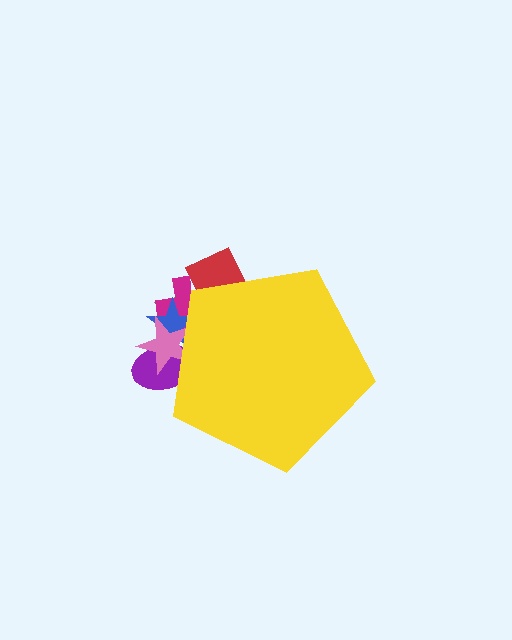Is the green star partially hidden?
Yes, the green star is partially hidden behind the yellow pentagon.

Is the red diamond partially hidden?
Yes, the red diamond is partially hidden behind the yellow pentagon.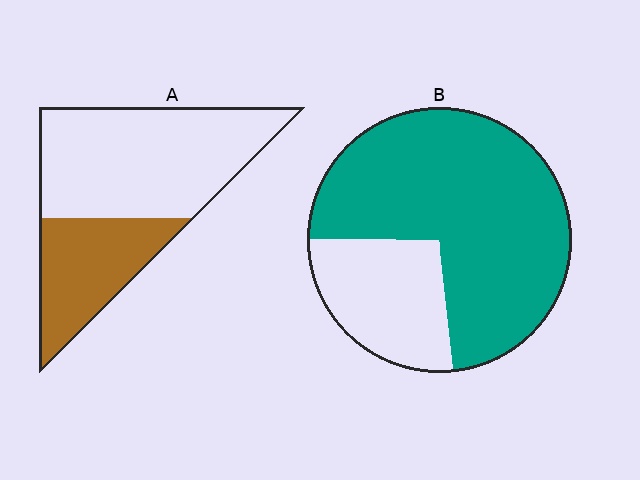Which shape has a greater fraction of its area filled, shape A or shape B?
Shape B.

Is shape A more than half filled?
No.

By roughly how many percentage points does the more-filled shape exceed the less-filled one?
By roughly 40 percentage points (B over A).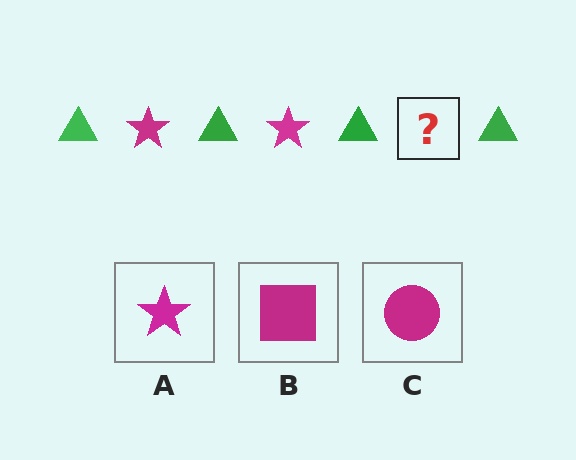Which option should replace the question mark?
Option A.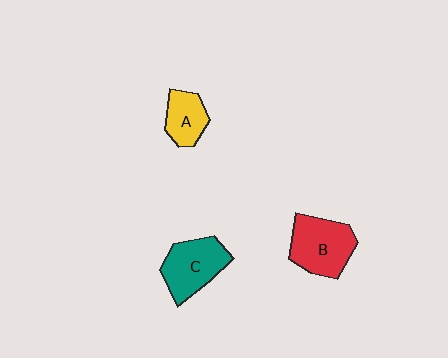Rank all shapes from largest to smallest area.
From largest to smallest: B (red), C (teal), A (yellow).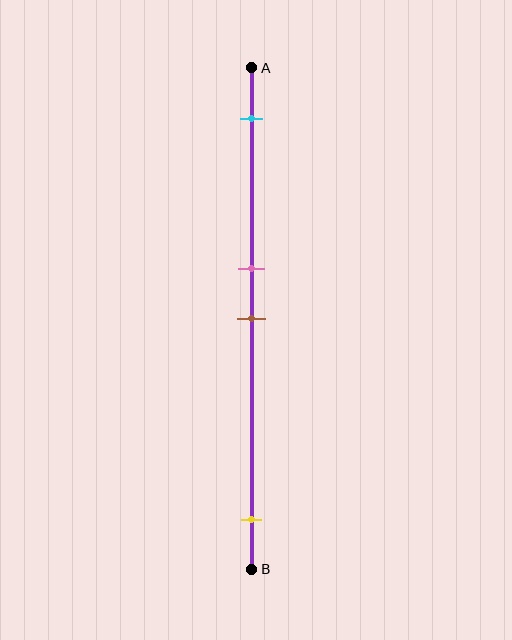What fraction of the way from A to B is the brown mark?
The brown mark is approximately 50% (0.5) of the way from A to B.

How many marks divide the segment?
There are 4 marks dividing the segment.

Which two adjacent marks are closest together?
The pink and brown marks are the closest adjacent pair.